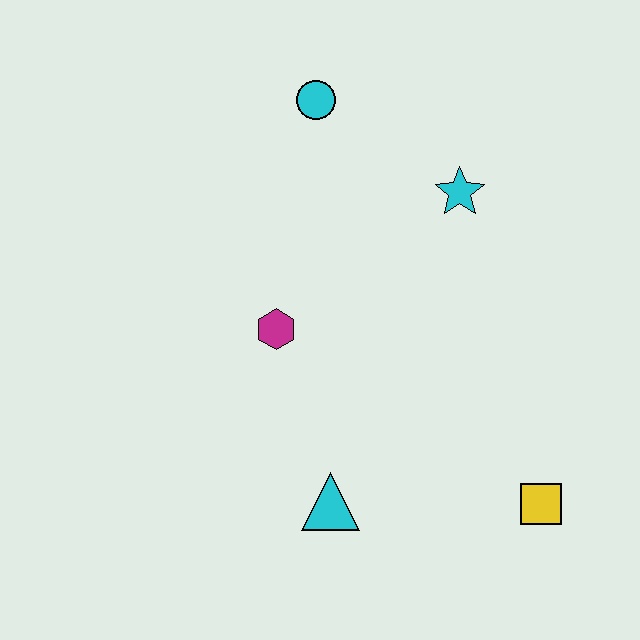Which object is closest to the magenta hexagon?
The cyan triangle is closest to the magenta hexagon.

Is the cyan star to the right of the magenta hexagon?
Yes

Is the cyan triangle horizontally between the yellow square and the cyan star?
No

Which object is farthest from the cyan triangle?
The cyan circle is farthest from the cyan triangle.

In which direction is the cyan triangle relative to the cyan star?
The cyan triangle is below the cyan star.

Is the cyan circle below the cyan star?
No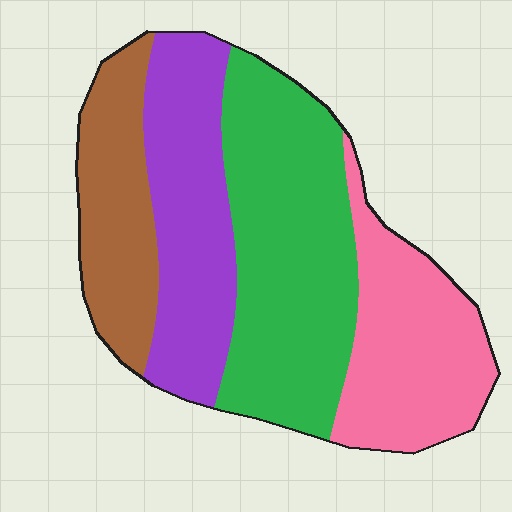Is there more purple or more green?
Green.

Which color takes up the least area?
Brown, at roughly 20%.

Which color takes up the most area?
Green, at roughly 35%.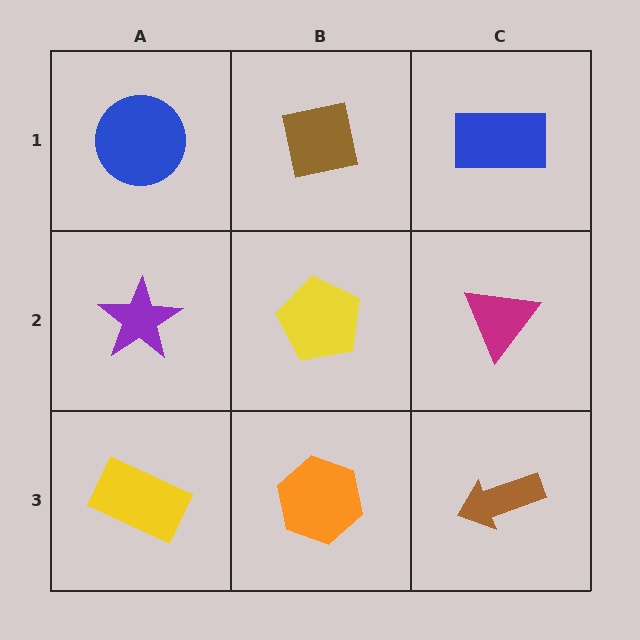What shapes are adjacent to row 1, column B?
A yellow pentagon (row 2, column B), a blue circle (row 1, column A), a blue rectangle (row 1, column C).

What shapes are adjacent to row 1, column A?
A purple star (row 2, column A), a brown square (row 1, column B).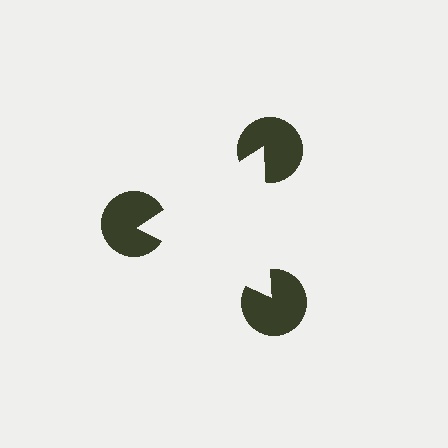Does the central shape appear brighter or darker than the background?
It typically appears slightly brighter than the background, even though no actual brightness change is drawn.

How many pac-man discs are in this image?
There are 3 — one at each vertex of the illusory triangle.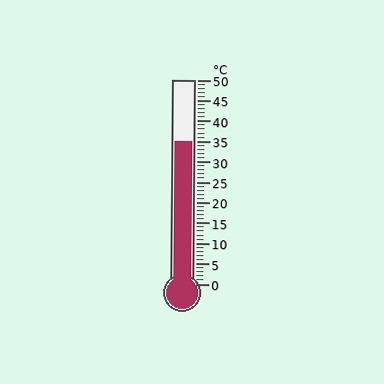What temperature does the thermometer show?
The thermometer shows approximately 35°C.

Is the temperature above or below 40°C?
The temperature is below 40°C.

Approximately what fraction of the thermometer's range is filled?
The thermometer is filled to approximately 70% of its range.